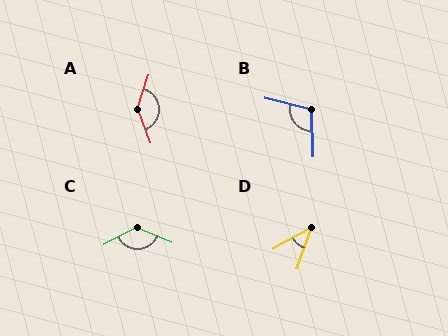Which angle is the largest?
A, at approximately 143 degrees.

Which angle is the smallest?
D, at approximately 41 degrees.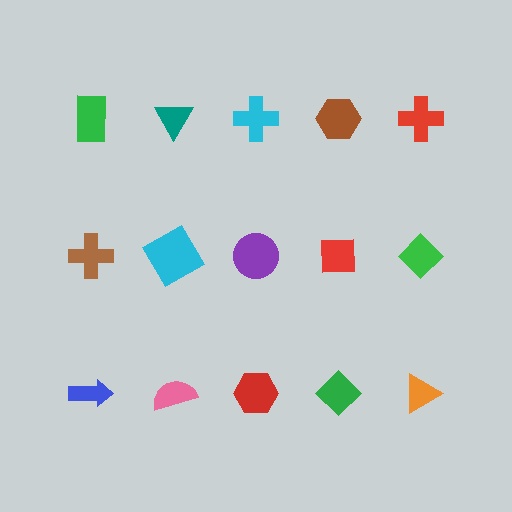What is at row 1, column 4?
A brown hexagon.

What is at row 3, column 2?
A pink semicircle.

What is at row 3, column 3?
A red hexagon.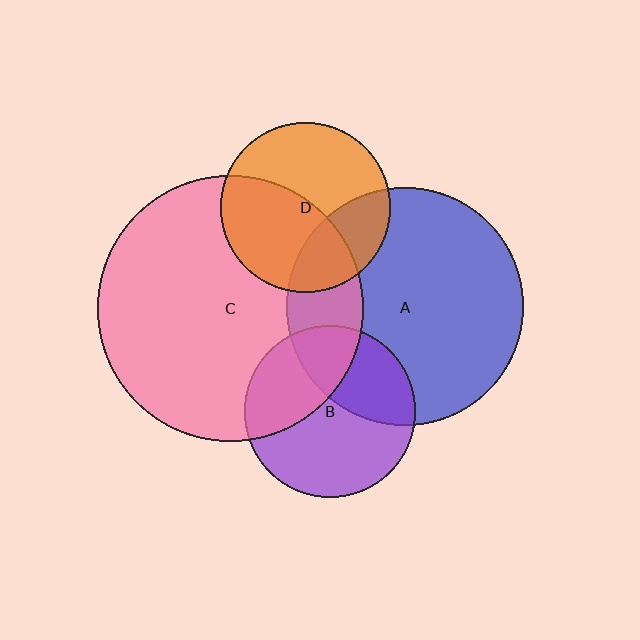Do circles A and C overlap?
Yes.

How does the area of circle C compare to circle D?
Approximately 2.4 times.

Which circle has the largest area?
Circle C (pink).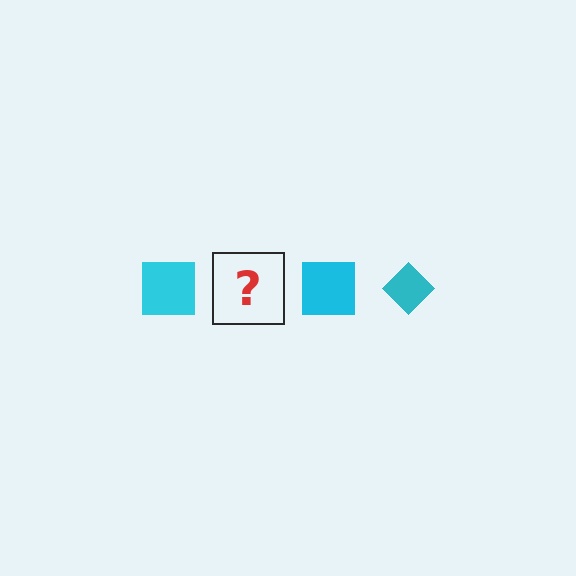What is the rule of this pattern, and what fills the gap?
The rule is that the pattern cycles through square, diamond shapes in cyan. The gap should be filled with a cyan diamond.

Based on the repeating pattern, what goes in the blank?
The blank should be a cyan diamond.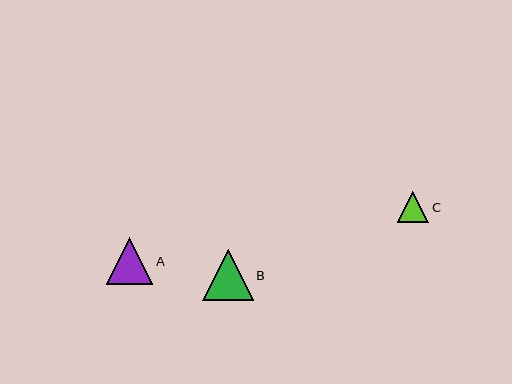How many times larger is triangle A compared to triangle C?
Triangle A is approximately 1.5 times the size of triangle C.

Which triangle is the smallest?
Triangle C is the smallest with a size of approximately 32 pixels.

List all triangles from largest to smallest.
From largest to smallest: B, A, C.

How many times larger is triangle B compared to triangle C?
Triangle B is approximately 1.6 times the size of triangle C.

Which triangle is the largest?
Triangle B is the largest with a size of approximately 50 pixels.